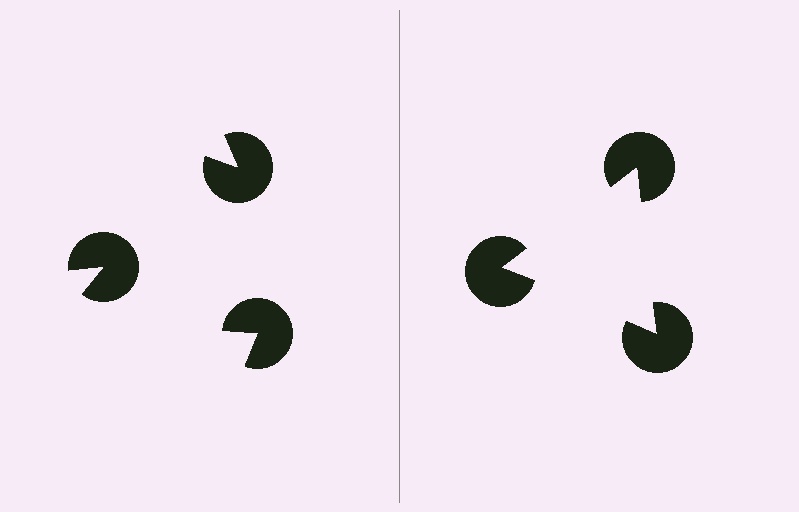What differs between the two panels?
The pac-man discs are positioned identically on both sides; only the wedge orientations differ. On the right they align to a triangle; on the left they are misaligned.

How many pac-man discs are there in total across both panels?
6 — 3 on each side.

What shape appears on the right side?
An illusory triangle.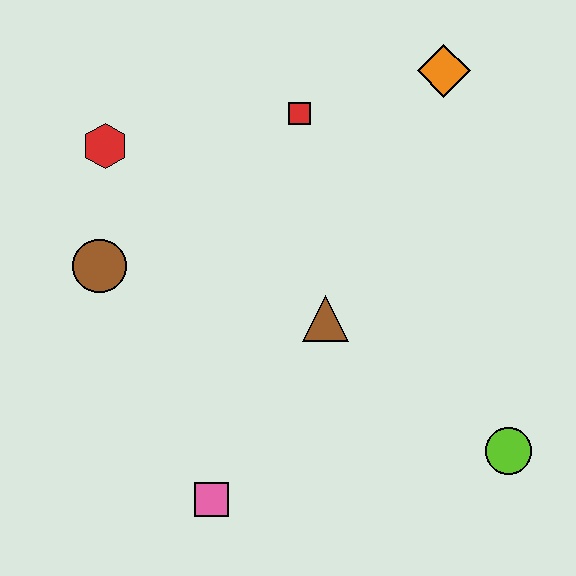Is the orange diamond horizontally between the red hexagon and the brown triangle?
No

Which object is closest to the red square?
The orange diamond is closest to the red square.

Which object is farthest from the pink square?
The orange diamond is farthest from the pink square.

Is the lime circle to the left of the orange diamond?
No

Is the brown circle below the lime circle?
No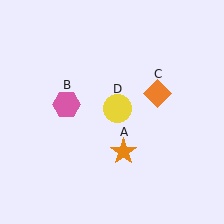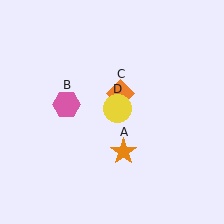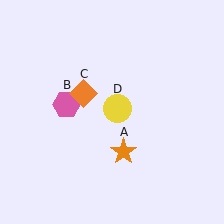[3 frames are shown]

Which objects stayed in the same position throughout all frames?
Orange star (object A) and pink hexagon (object B) and yellow circle (object D) remained stationary.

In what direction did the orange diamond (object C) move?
The orange diamond (object C) moved left.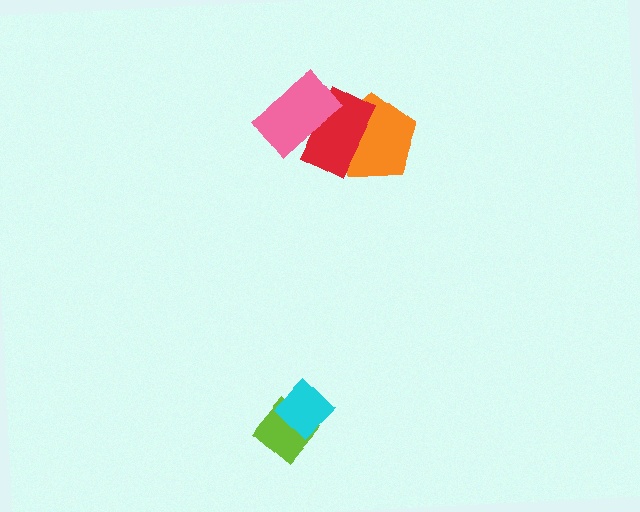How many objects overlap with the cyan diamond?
1 object overlaps with the cyan diamond.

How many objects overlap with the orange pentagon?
1 object overlaps with the orange pentagon.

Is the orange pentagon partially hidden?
Yes, it is partially covered by another shape.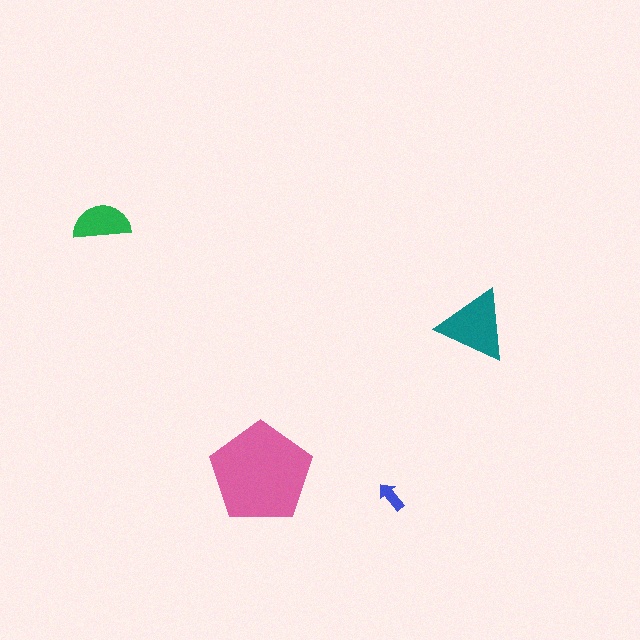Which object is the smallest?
The blue arrow.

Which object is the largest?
The pink pentagon.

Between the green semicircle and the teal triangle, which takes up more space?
The teal triangle.